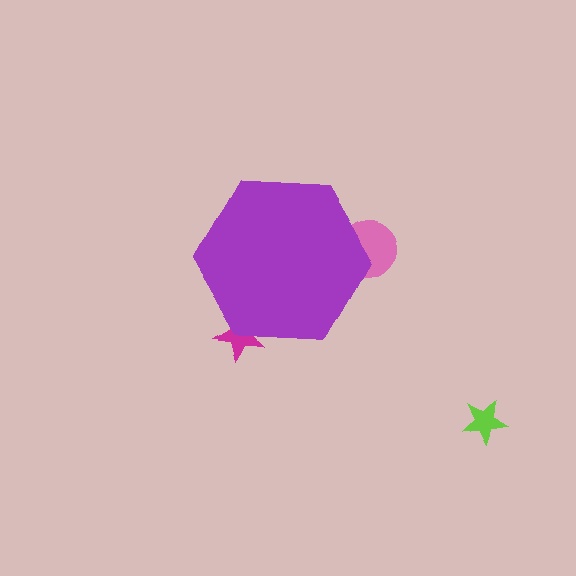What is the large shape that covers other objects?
A purple hexagon.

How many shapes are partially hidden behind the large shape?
2 shapes are partially hidden.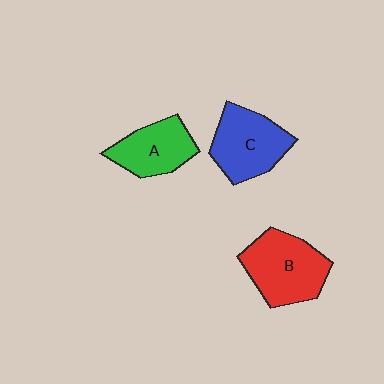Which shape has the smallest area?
Shape A (green).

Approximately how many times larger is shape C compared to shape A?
Approximately 1.2 times.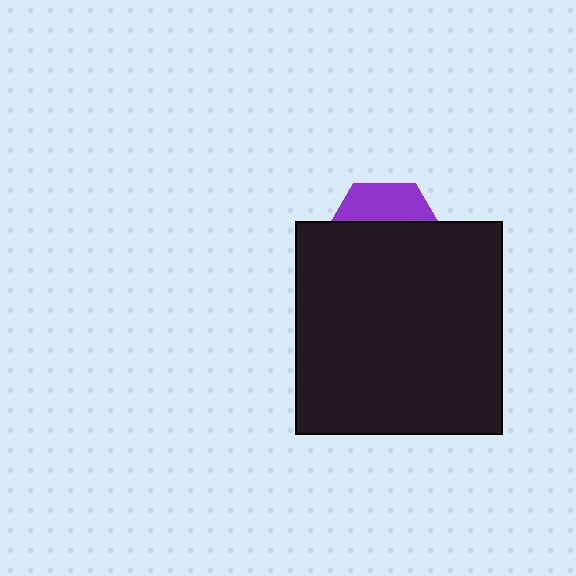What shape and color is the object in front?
The object in front is a black rectangle.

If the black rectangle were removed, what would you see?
You would see the complete purple hexagon.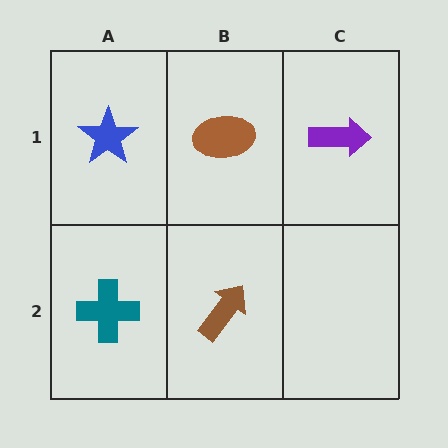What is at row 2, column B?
A brown arrow.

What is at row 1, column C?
A purple arrow.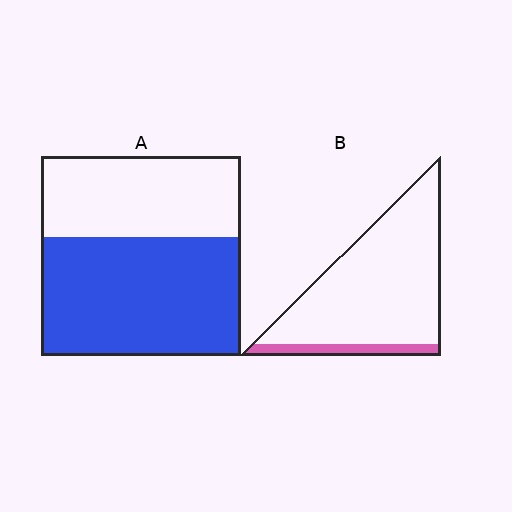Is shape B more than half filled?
No.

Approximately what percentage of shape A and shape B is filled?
A is approximately 60% and B is approximately 10%.